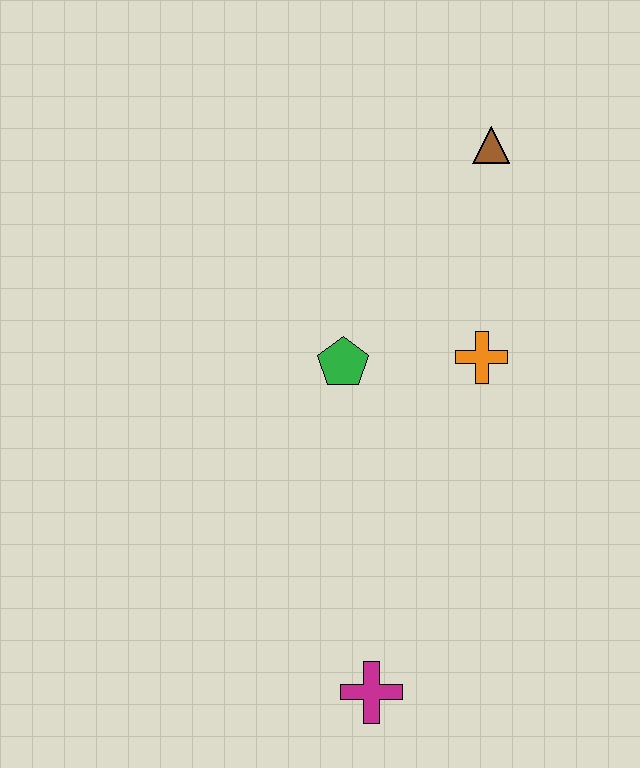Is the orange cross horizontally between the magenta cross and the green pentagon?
No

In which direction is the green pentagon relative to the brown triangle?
The green pentagon is below the brown triangle.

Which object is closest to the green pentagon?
The orange cross is closest to the green pentagon.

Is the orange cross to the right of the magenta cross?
Yes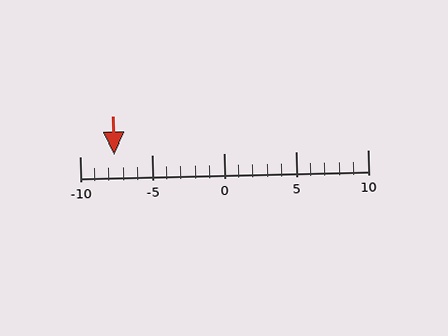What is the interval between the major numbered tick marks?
The major tick marks are spaced 5 units apart.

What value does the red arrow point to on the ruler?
The red arrow points to approximately -8.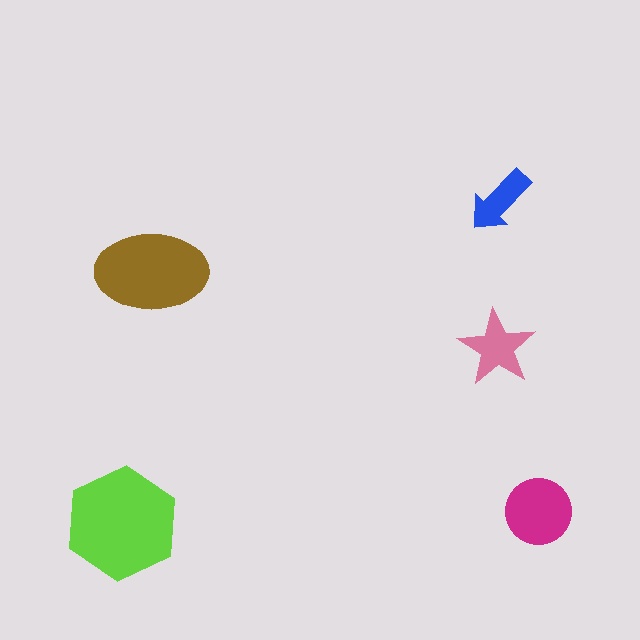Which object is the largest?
The lime hexagon.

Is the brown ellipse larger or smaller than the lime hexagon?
Smaller.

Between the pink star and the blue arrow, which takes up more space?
The pink star.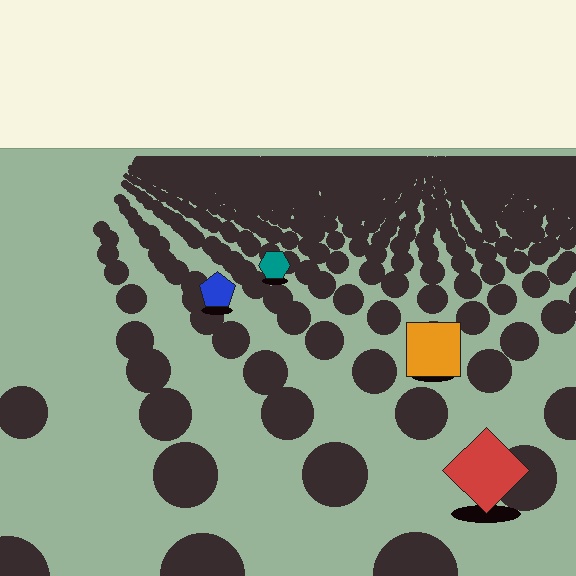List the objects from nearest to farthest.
From nearest to farthest: the red diamond, the orange square, the blue pentagon, the teal hexagon.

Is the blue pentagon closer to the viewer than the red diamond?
No. The red diamond is closer — you can tell from the texture gradient: the ground texture is coarser near it.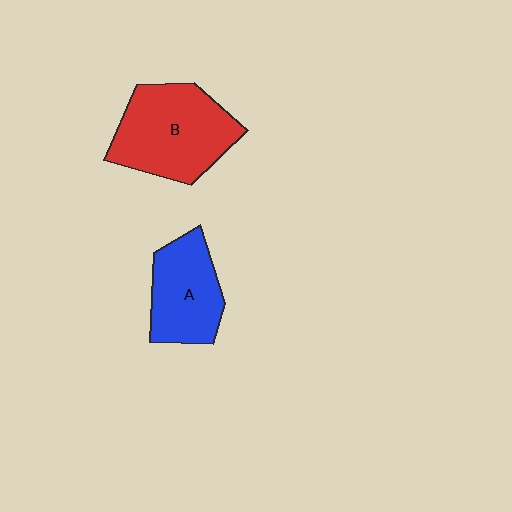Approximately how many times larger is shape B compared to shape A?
Approximately 1.4 times.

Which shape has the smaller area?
Shape A (blue).